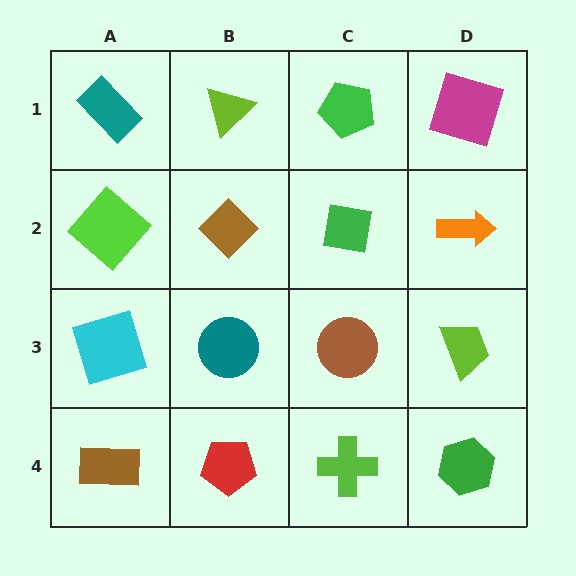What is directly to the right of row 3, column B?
A brown circle.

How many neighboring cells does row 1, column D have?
2.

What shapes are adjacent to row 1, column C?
A green square (row 2, column C), a lime triangle (row 1, column B), a magenta square (row 1, column D).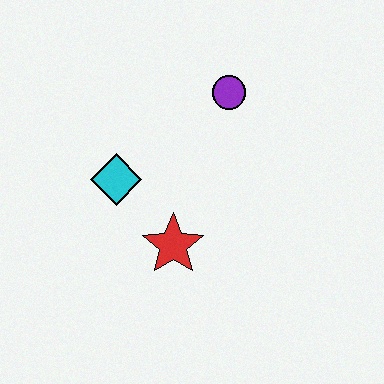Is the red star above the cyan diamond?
No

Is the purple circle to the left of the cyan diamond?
No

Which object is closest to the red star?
The cyan diamond is closest to the red star.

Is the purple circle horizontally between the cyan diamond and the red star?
No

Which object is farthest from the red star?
The purple circle is farthest from the red star.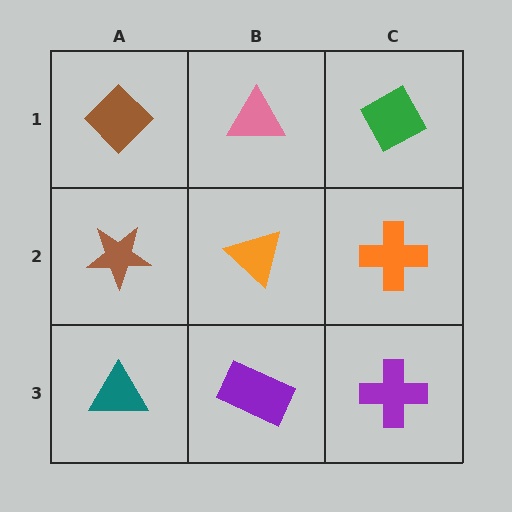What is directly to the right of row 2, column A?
An orange triangle.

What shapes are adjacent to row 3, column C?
An orange cross (row 2, column C), a purple rectangle (row 3, column B).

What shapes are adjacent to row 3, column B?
An orange triangle (row 2, column B), a teal triangle (row 3, column A), a purple cross (row 3, column C).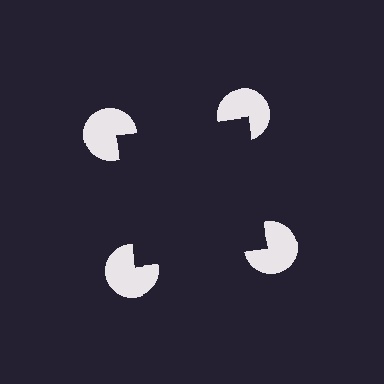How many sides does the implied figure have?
4 sides.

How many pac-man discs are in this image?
There are 4 — one at each vertex of the illusory square.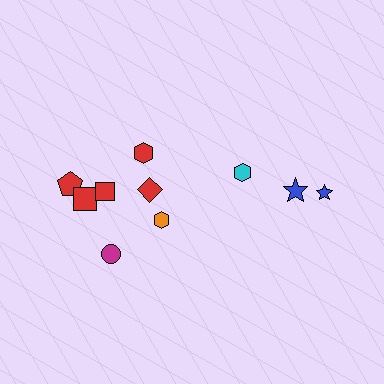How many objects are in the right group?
There are 3 objects.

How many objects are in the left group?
There are 7 objects.